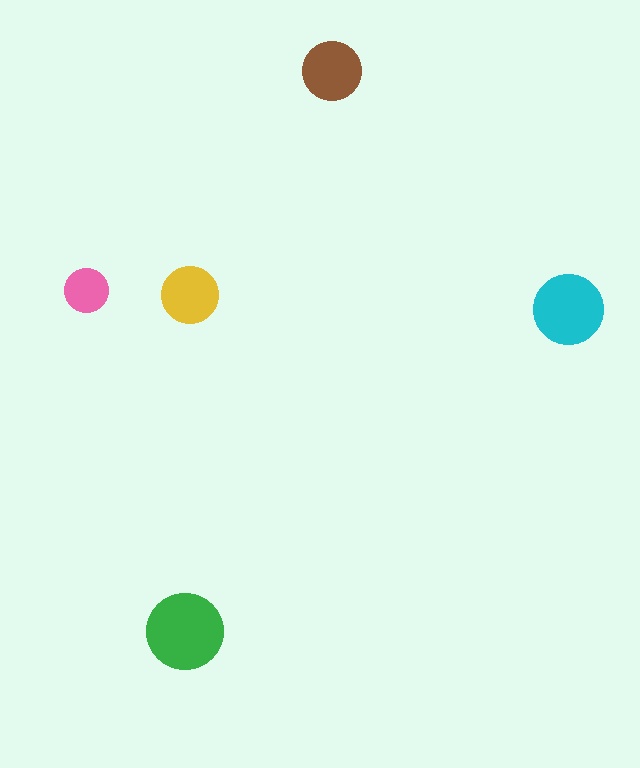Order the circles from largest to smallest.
the green one, the cyan one, the brown one, the yellow one, the pink one.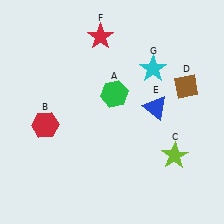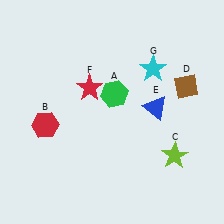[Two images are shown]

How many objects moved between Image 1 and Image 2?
1 object moved between the two images.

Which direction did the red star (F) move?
The red star (F) moved down.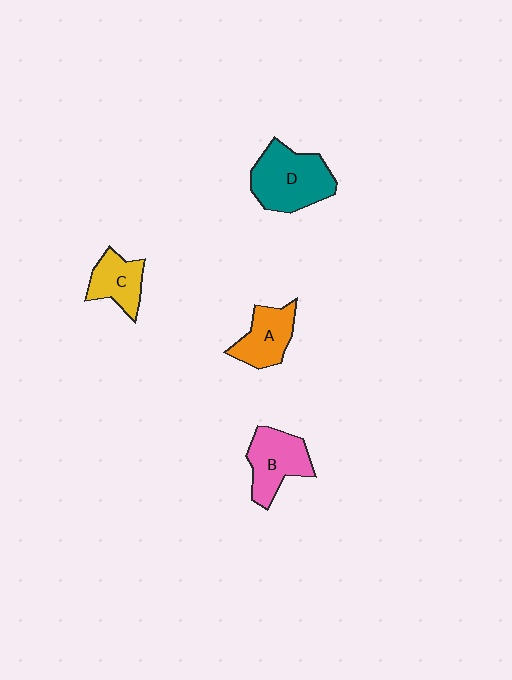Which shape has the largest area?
Shape D (teal).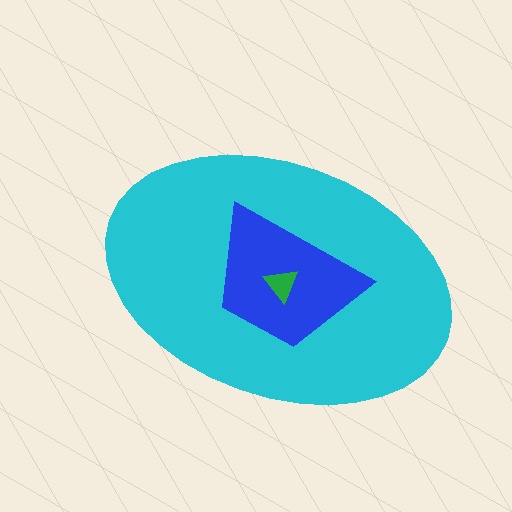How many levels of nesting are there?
3.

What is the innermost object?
The green triangle.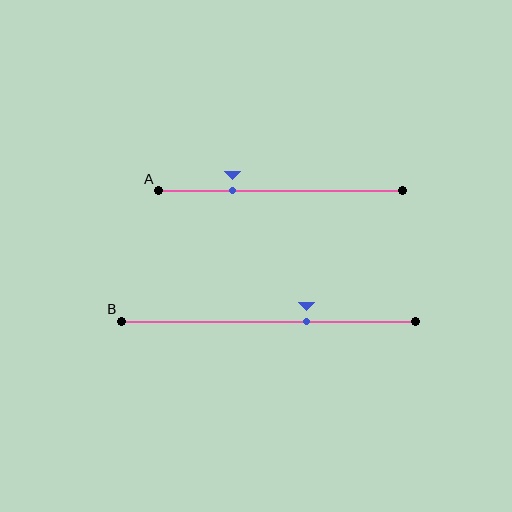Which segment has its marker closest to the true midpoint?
Segment B has its marker closest to the true midpoint.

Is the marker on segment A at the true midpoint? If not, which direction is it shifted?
No, the marker on segment A is shifted to the left by about 20% of the segment length.